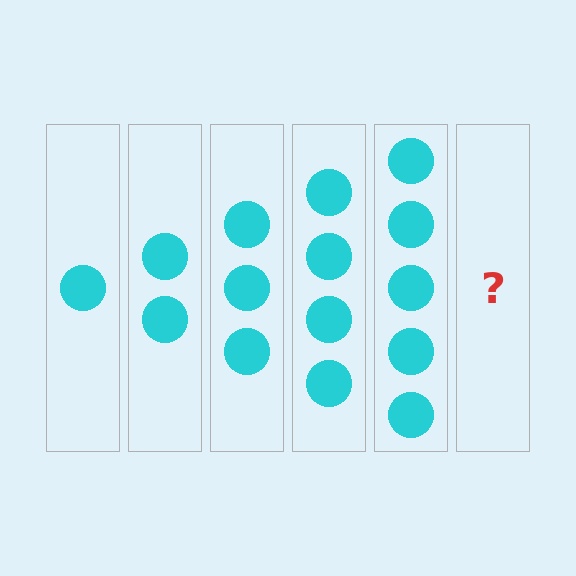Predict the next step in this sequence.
The next step is 6 circles.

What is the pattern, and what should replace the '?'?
The pattern is that each step adds one more circle. The '?' should be 6 circles.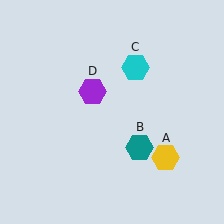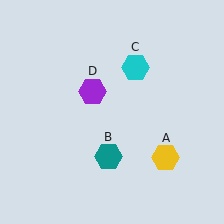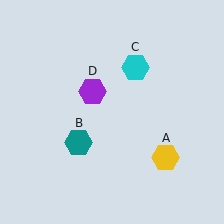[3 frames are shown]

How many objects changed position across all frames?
1 object changed position: teal hexagon (object B).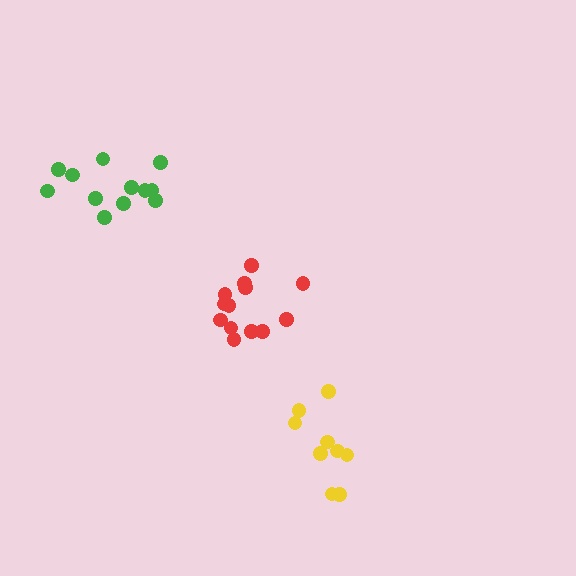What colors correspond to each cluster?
The clusters are colored: green, red, yellow.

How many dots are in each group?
Group 1: 12 dots, Group 2: 13 dots, Group 3: 9 dots (34 total).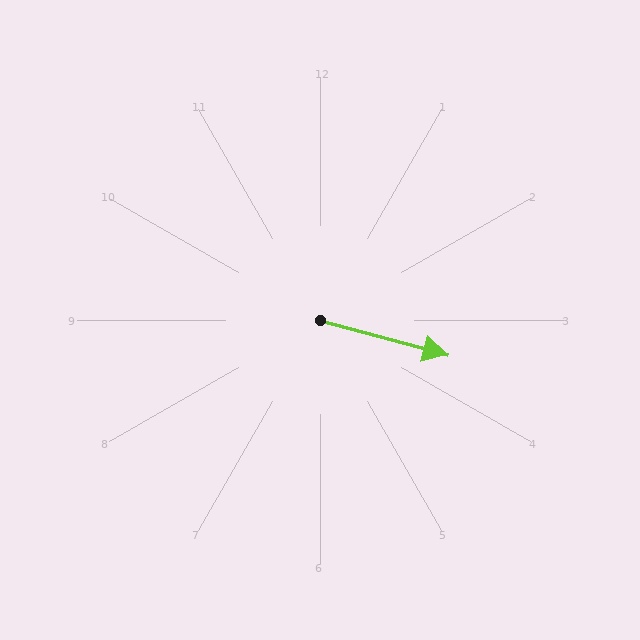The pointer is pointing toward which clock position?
Roughly 4 o'clock.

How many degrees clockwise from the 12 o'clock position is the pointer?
Approximately 105 degrees.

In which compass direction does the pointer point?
East.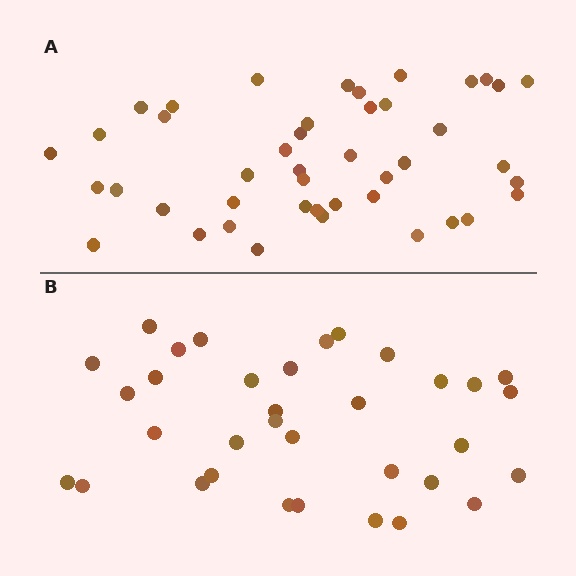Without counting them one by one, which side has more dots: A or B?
Region A (the top region) has more dots.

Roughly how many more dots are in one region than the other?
Region A has roughly 10 or so more dots than region B.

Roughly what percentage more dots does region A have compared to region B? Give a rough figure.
About 30% more.